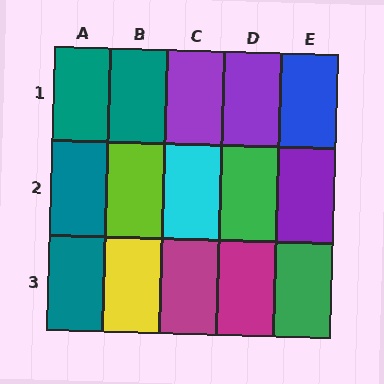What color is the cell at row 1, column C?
Purple.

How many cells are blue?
1 cell is blue.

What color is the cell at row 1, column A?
Teal.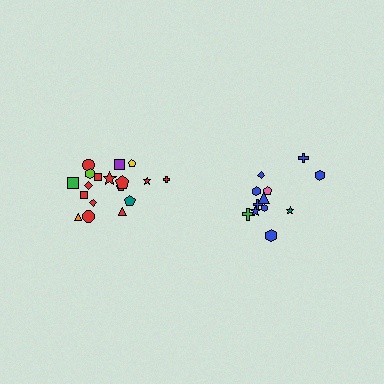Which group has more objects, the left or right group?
The left group.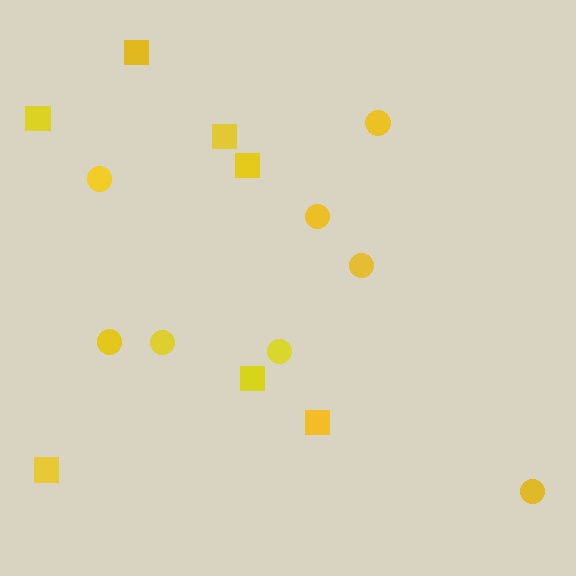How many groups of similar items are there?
There are 2 groups: one group of circles (8) and one group of squares (7).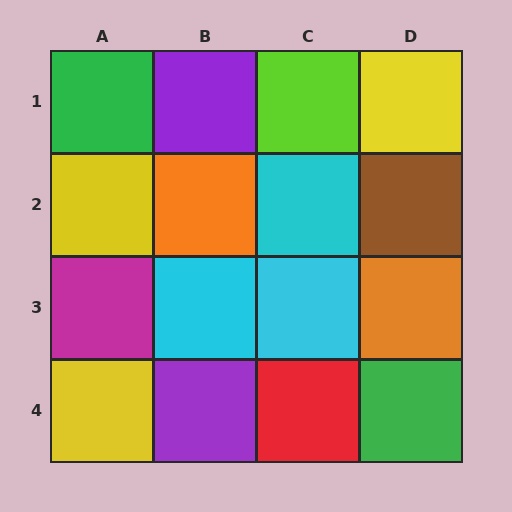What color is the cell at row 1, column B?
Purple.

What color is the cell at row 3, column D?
Orange.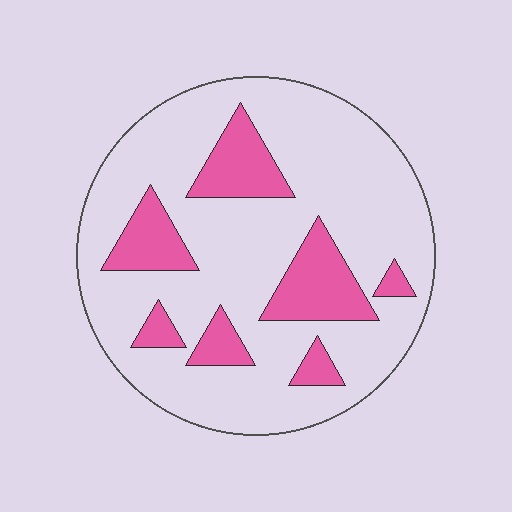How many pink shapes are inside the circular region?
7.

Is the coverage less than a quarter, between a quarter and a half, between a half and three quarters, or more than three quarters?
Less than a quarter.